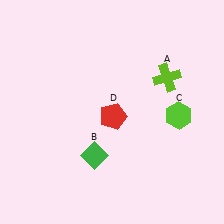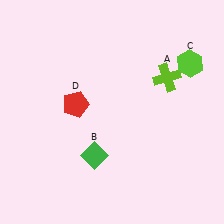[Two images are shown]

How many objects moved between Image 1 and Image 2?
2 objects moved between the two images.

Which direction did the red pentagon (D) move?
The red pentagon (D) moved left.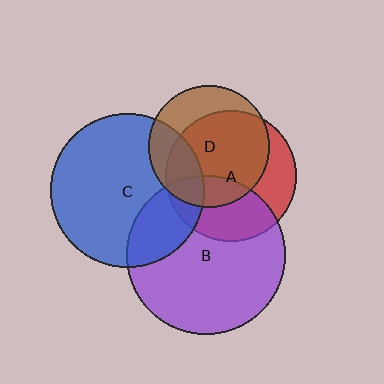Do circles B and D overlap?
Yes.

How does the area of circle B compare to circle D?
Approximately 1.7 times.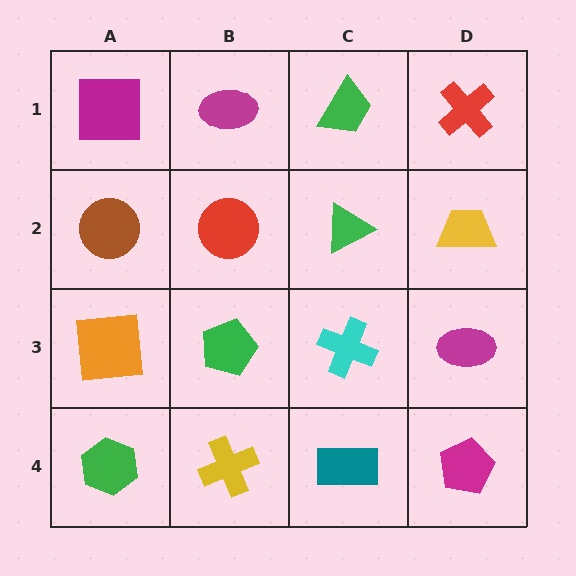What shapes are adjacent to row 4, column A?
An orange square (row 3, column A), a yellow cross (row 4, column B).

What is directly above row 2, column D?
A red cross.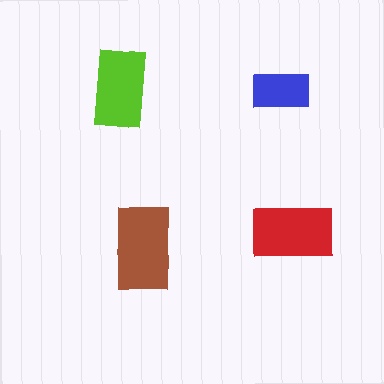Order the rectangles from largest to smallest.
the brown one, the red one, the lime one, the blue one.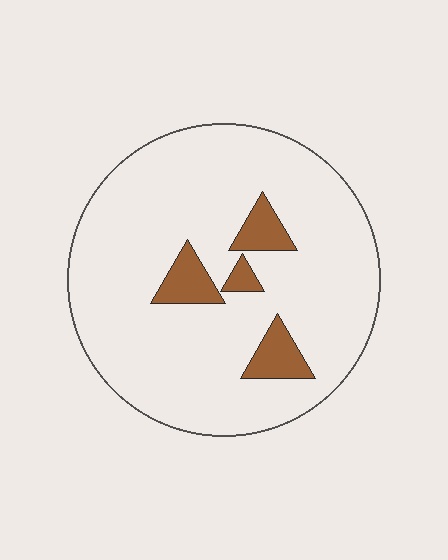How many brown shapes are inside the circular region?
4.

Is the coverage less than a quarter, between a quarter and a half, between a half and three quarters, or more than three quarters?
Less than a quarter.